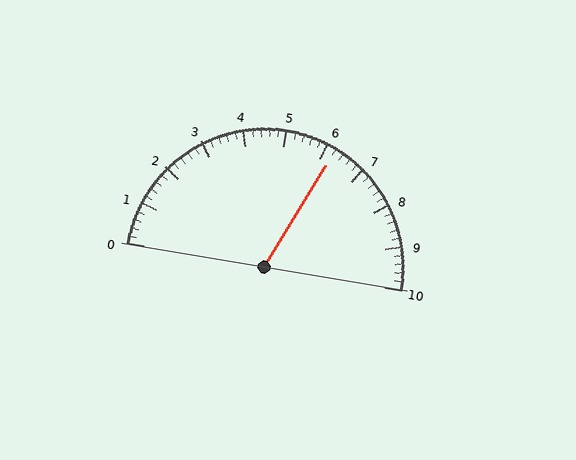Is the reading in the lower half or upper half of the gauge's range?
The reading is in the upper half of the range (0 to 10).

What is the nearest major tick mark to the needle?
The nearest major tick mark is 6.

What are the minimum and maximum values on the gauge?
The gauge ranges from 0 to 10.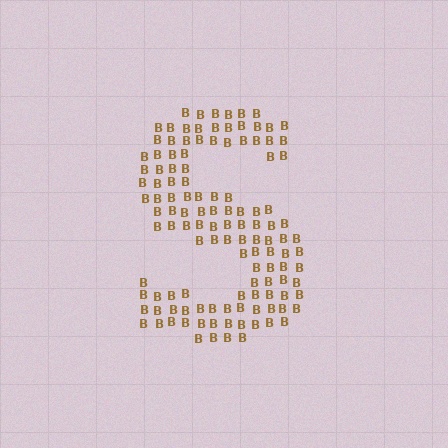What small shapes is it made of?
It is made of small letter B's.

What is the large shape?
The large shape is the letter S.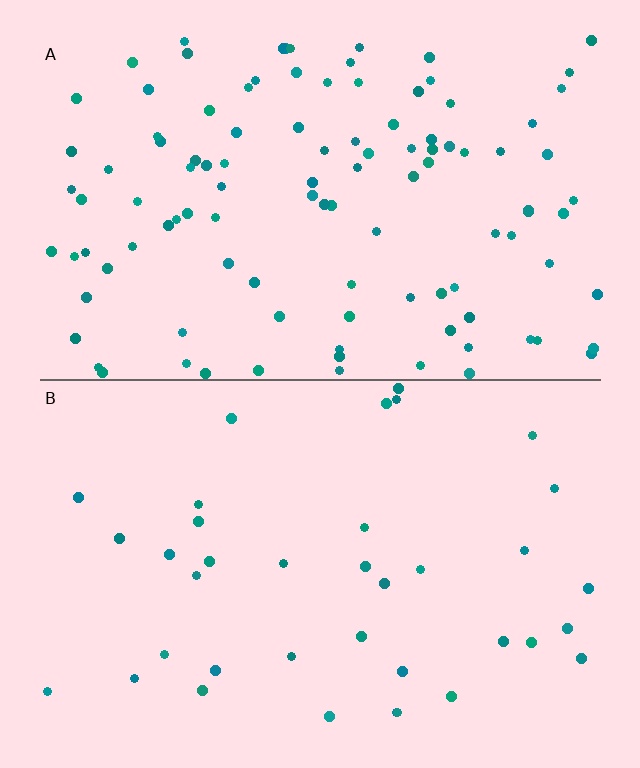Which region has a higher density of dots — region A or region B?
A (the top).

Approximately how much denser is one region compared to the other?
Approximately 2.9× — region A over region B.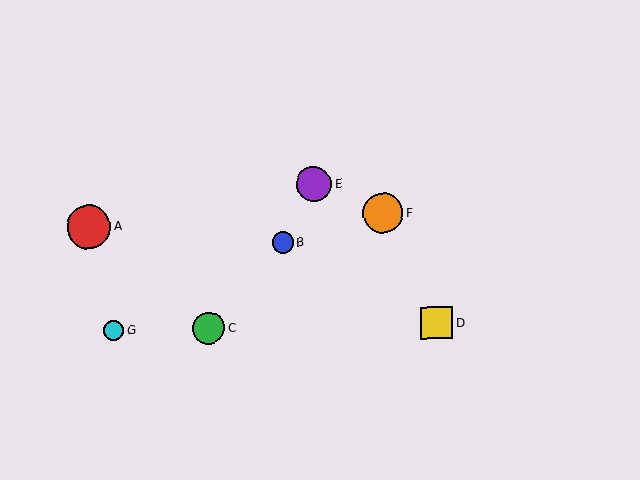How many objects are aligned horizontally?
3 objects (C, D, G) are aligned horizontally.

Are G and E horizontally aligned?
No, G is at y≈331 and E is at y≈184.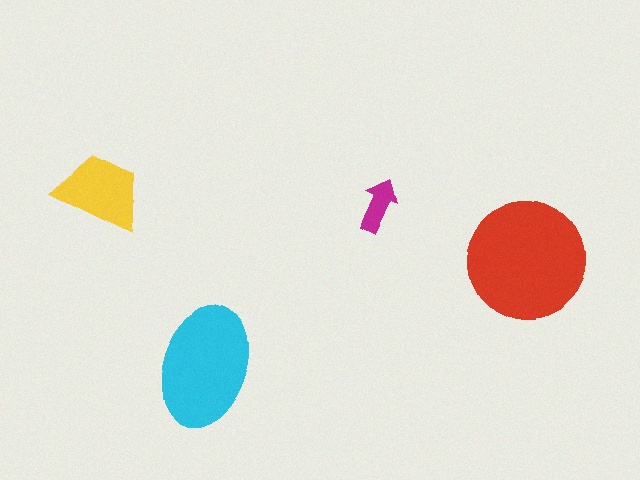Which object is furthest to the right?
The red circle is rightmost.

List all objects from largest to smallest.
The red circle, the cyan ellipse, the yellow trapezoid, the magenta arrow.